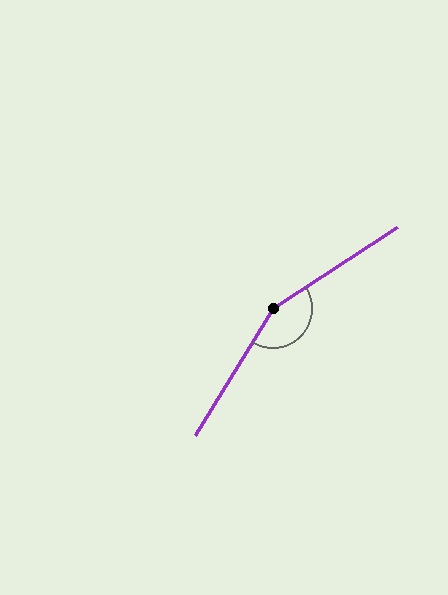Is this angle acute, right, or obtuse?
It is obtuse.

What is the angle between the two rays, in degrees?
Approximately 155 degrees.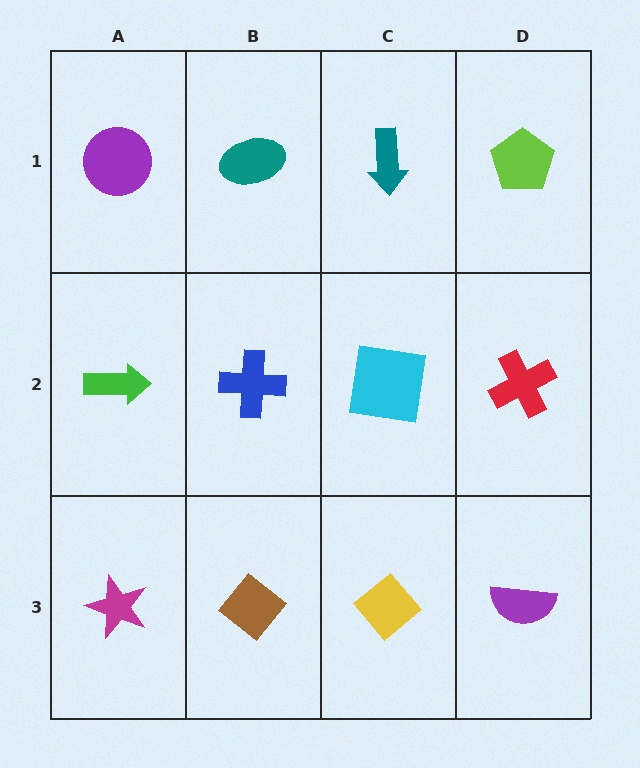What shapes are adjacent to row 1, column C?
A cyan square (row 2, column C), a teal ellipse (row 1, column B), a lime pentagon (row 1, column D).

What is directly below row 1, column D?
A red cross.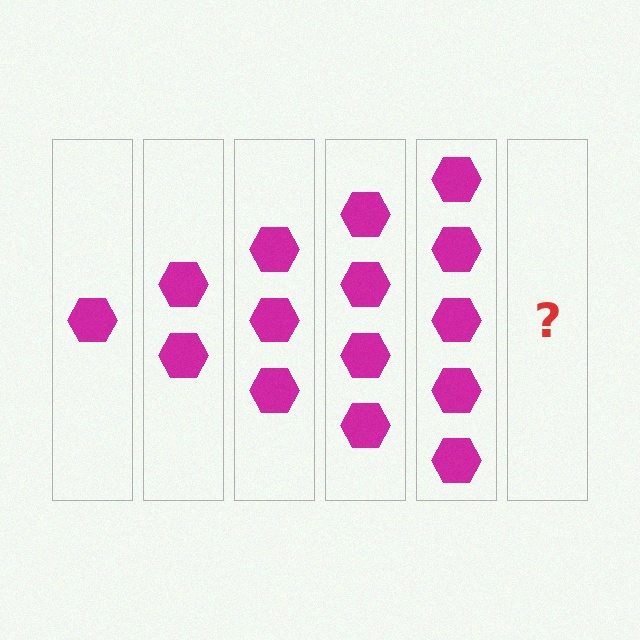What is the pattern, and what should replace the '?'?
The pattern is that each step adds one more hexagon. The '?' should be 6 hexagons.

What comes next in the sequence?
The next element should be 6 hexagons.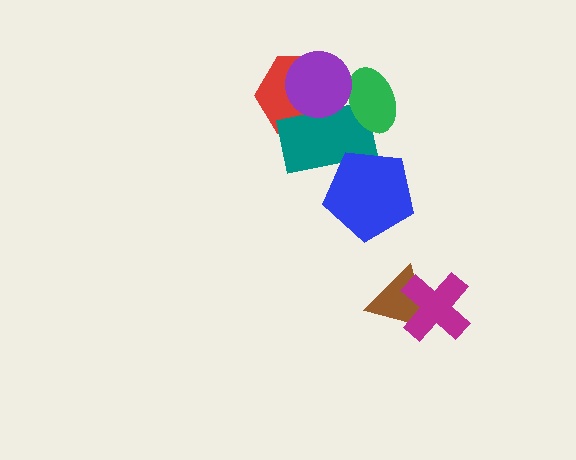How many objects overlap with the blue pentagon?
1 object overlaps with the blue pentagon.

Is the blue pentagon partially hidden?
No, no other shape covers it.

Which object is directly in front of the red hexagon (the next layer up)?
The teal rectangle is directly in front of the red hexagon.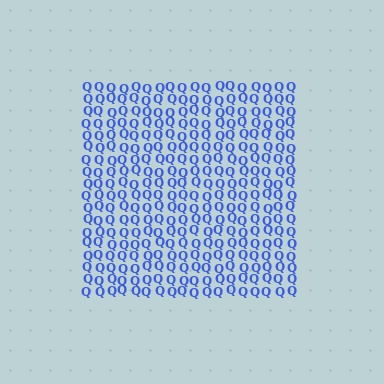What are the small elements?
The small elements are letter Q's.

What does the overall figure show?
The overall figure shows a square.